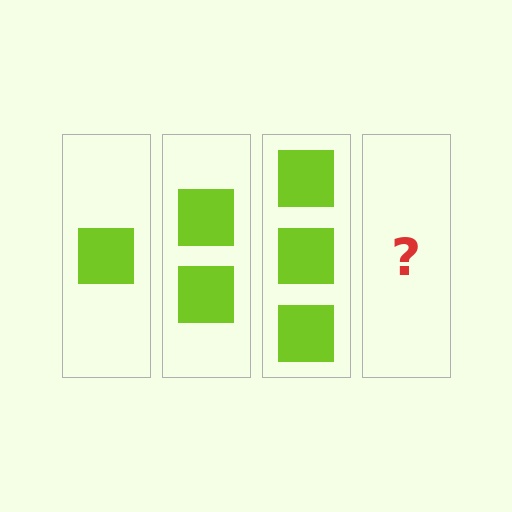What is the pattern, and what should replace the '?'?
The pattern is that each step adds one more square. The '?' should be 4 squares.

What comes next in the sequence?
The next element should be 4 squares.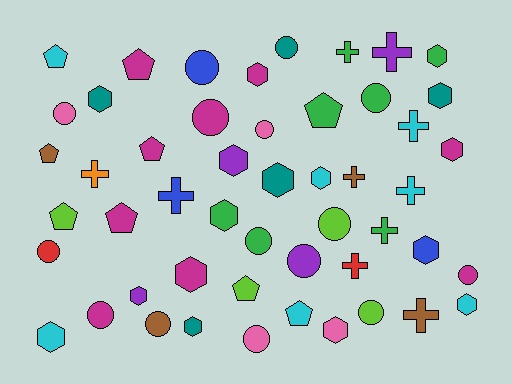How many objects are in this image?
There are 50 objects.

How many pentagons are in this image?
There are 9 pentagons.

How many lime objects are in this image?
There are 4 lime objects.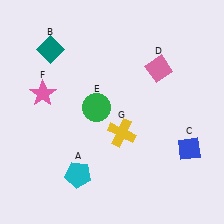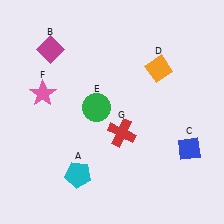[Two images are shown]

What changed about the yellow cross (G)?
In Image 1, G is yellow. In Image 2, it changed to red.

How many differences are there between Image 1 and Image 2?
There are 3 differences between the two images.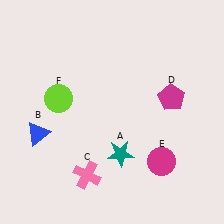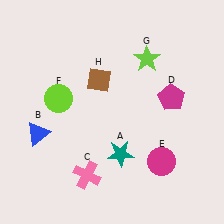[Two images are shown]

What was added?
A lime star (G), a brown diamond (H) were added in Image 2.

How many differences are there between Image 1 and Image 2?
There are 2 differences between the two images.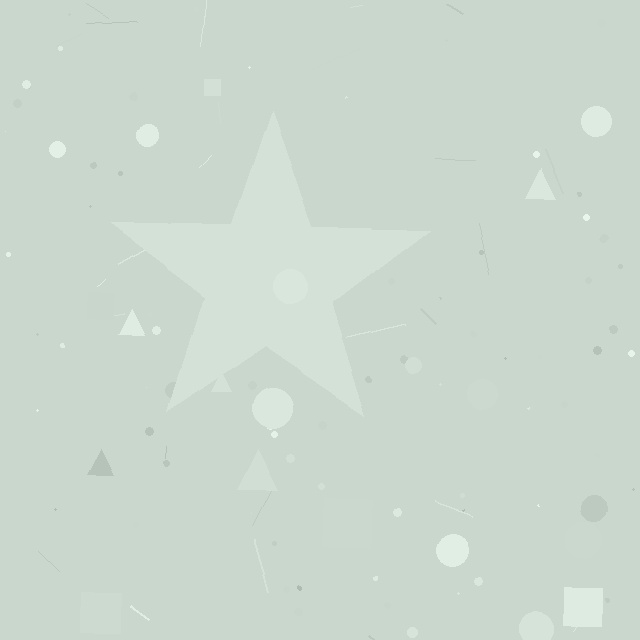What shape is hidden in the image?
A star is hidden in the image.